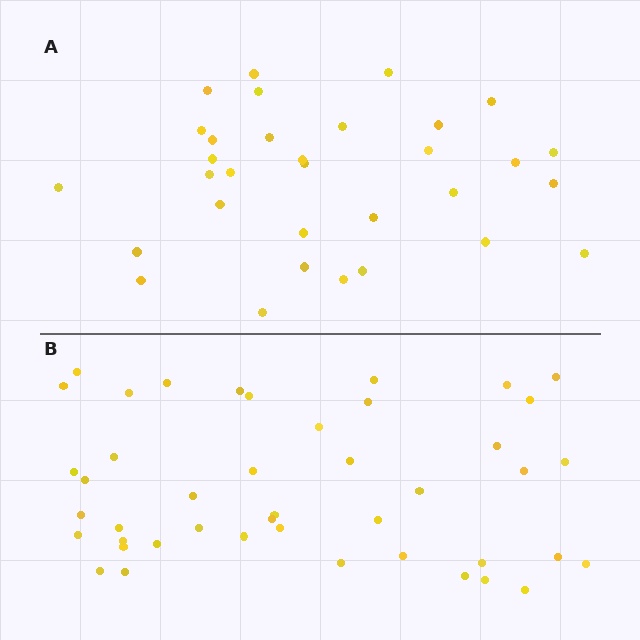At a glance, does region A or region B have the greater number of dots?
Region B (the bottom region) has more dots.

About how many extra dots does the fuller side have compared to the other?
Region B has roughly 12 or so more dots than region A.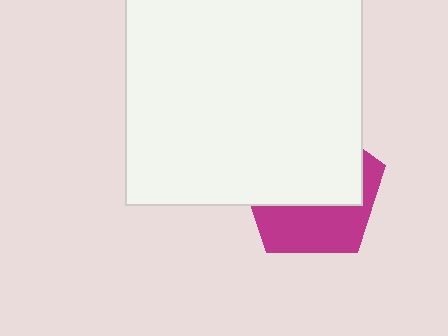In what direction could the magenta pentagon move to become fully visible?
The magenta pentagon could move down. That would shift it out from behind the white square entirely.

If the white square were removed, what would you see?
You would see the complete magenta pentagon.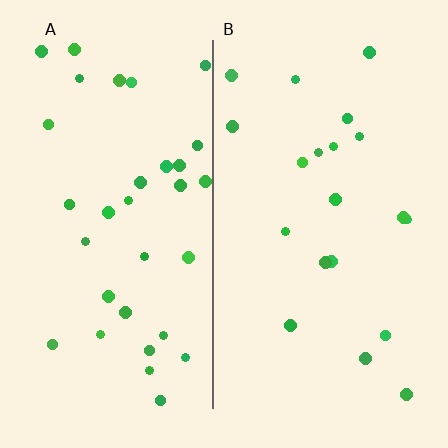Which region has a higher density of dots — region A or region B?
A (the left).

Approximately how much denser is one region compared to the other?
Approximately 1.7× — region A over region B.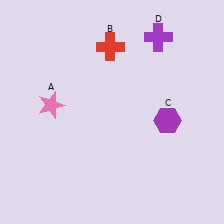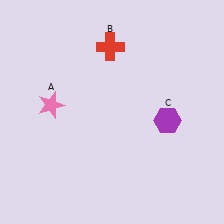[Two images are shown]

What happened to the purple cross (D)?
The purple cross (D) was removed in Image 2. It was in the top-right area of Image 1.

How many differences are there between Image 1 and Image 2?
There is 1 difference between the two images.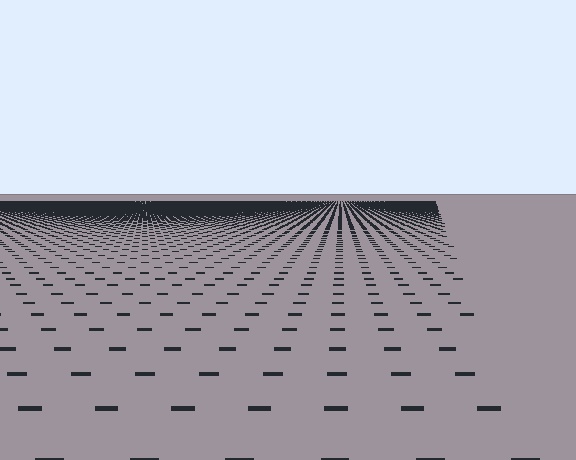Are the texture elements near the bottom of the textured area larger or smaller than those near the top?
Larger. Near the bottom, elements are closer to the viewer and appear at a bigger on-screen size.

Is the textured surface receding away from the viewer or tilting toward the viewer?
The surface is receding away from the viewer. Texture elements get smaller and denser toward the top.